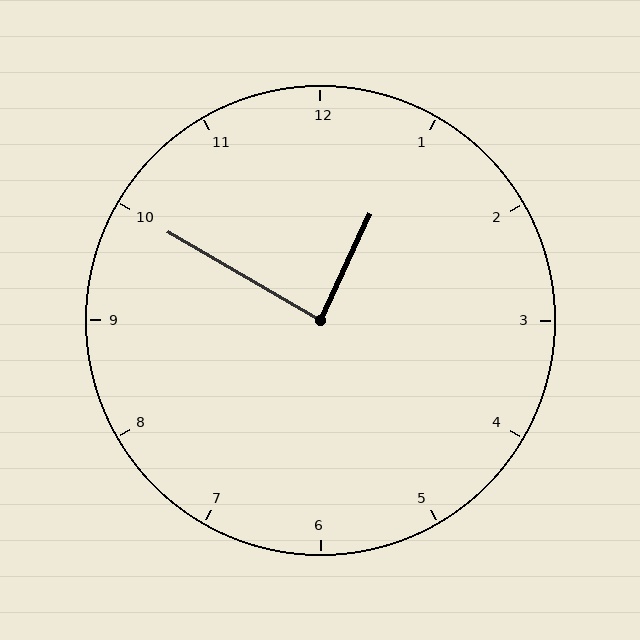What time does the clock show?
12:50.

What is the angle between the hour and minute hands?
Approximately 85 degrees.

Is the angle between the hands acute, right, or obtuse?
It is right.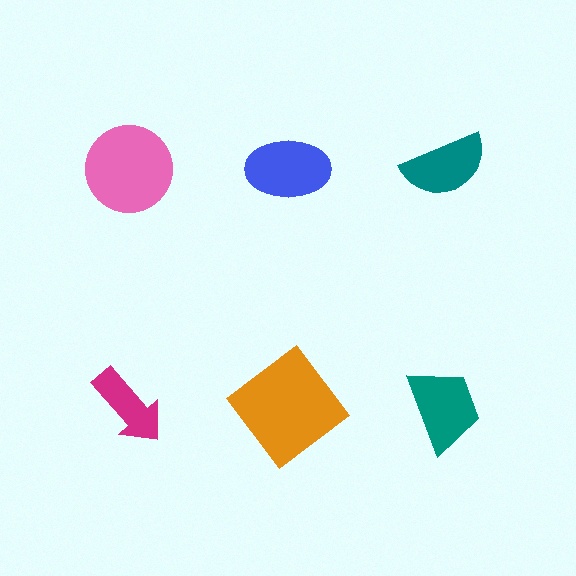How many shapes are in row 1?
3 shapes.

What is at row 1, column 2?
A blue ellipse.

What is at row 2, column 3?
A teal trapezoid.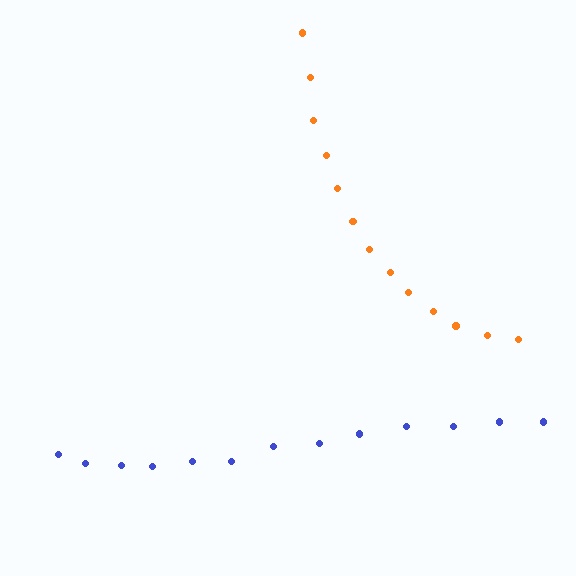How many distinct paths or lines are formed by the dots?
There are 2 distinct paths.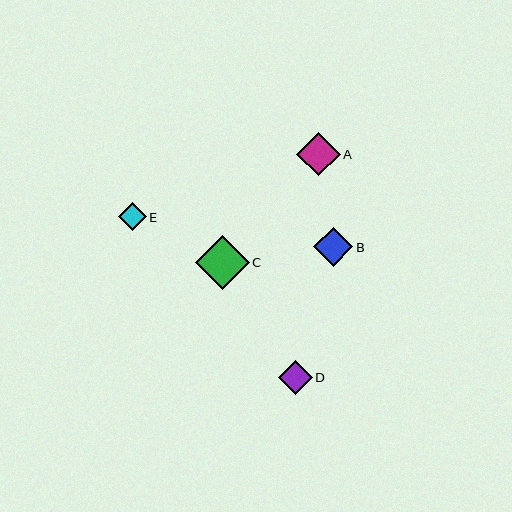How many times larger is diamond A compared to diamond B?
Diamond A is approximately 1.1 times the size of diamond B.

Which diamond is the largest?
Diamond C is the largest with a size of approximately 54 pixels.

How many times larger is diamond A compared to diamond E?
Diamond A is approximately 1.5 times the size of diamond E.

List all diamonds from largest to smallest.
From largest to smallest: C, A, B, D, E.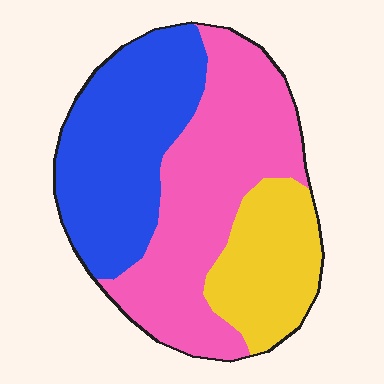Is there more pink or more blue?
Pink.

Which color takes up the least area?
Yellow, at roughly 20%.